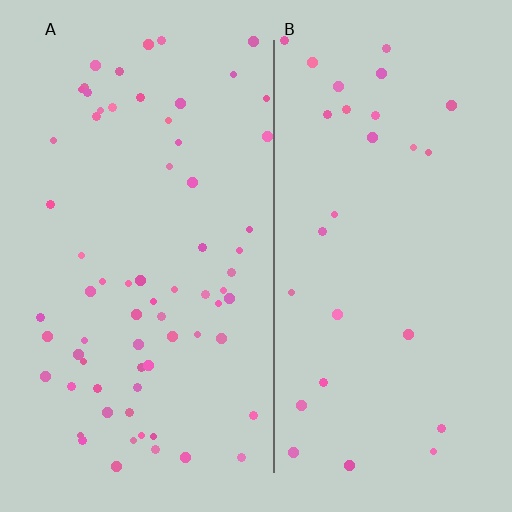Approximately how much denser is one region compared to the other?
Approximately 2.4× — region A over region B.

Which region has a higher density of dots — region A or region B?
A (the left).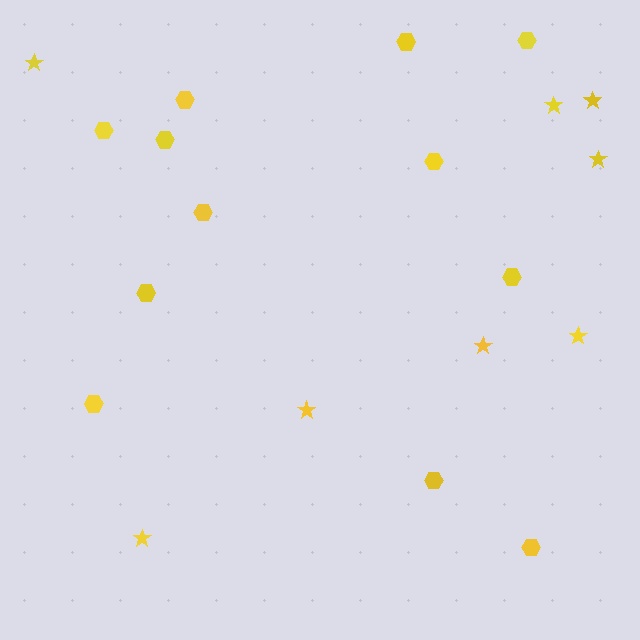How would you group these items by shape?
There are 2 groups: one group of hexagons (12) and one group of stars (8).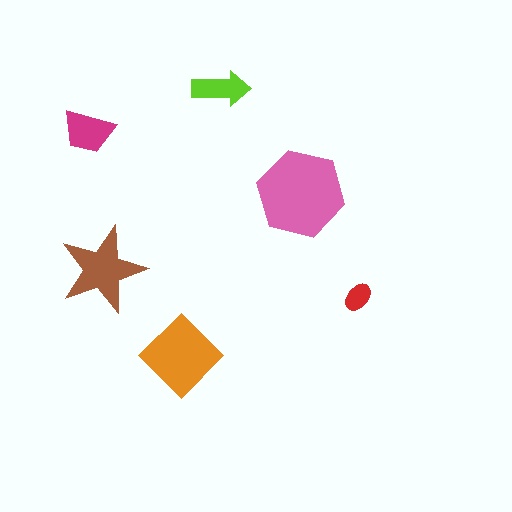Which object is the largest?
The pink hexagon.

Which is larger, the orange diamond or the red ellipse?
The orange diamond.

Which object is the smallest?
The red ellipse.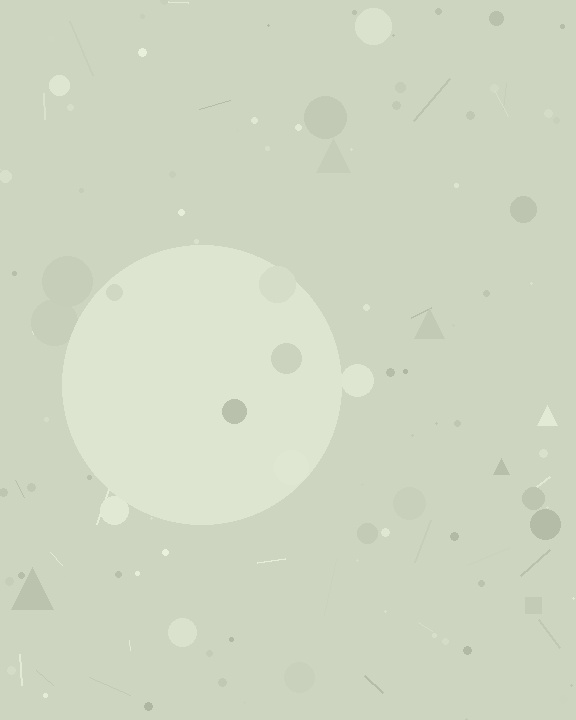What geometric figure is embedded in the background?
A circle is embedded in the background.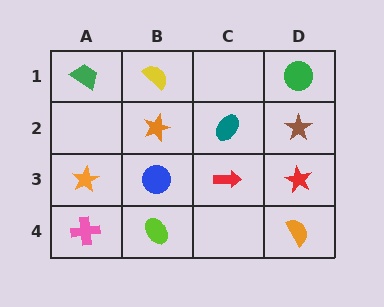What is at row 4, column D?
An orange semicircle.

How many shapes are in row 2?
3 shapes.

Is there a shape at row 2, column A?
No, that cell is empty.